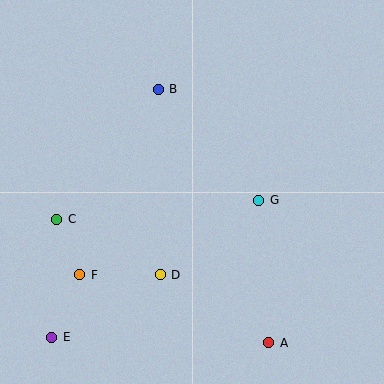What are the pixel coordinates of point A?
Point A is at (269, 343).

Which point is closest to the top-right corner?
Point G is closest to the top-right corner.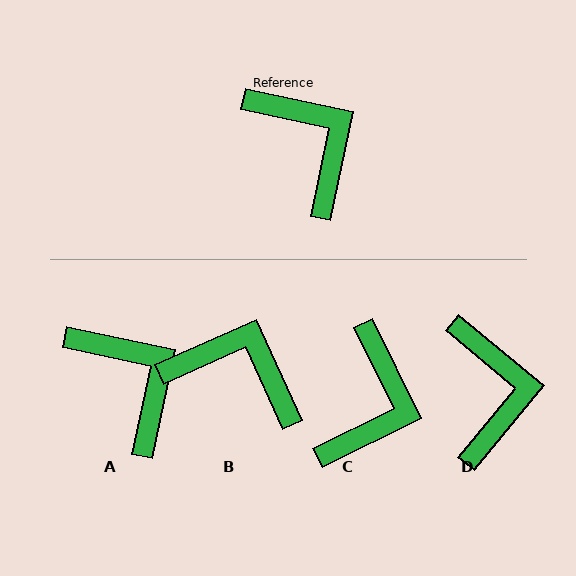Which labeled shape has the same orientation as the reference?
A.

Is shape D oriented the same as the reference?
No, it is off by about 28 degrees.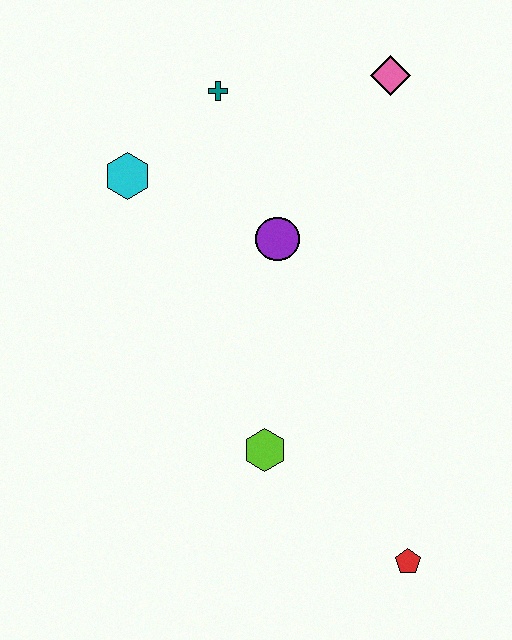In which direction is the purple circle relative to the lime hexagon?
The purple circle is above the lime hexagon.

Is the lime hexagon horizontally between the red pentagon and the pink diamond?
No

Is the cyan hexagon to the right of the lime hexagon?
No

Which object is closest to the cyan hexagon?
The teal cross is closest to the cyan hexagon.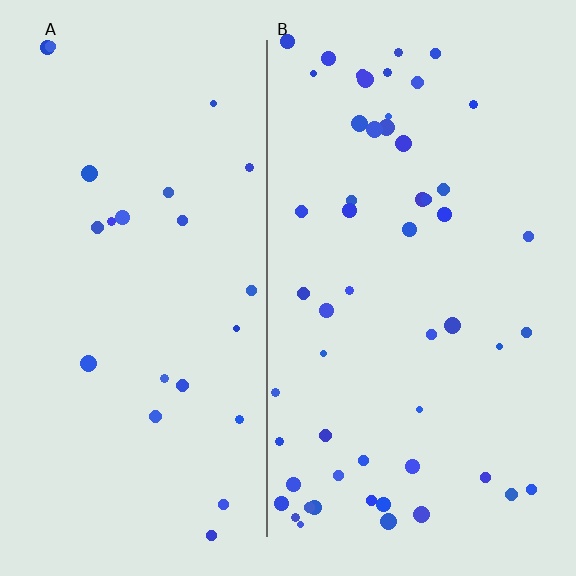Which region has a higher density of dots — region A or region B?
B (the right).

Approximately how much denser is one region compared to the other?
Approximately 2.3× — region B over region A.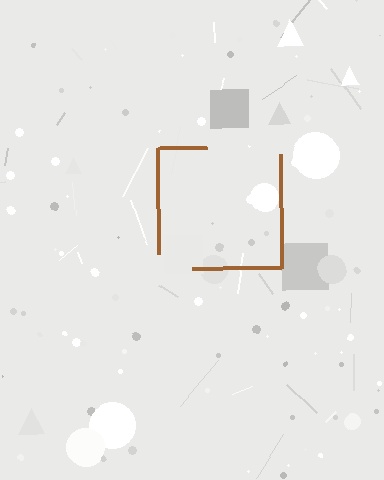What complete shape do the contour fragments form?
The contour fragments form a square.